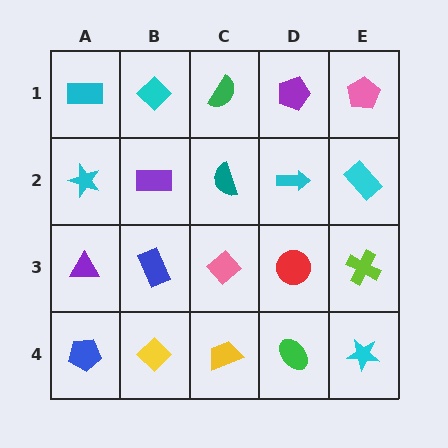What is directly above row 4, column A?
A purple triangle.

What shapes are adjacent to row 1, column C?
A teal semicircle (row 2, column C), a cyan diamond (row 1, column B), a purple pentagon (row 1, column D).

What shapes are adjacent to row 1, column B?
A purple rectangle (row 2, column B), a cyan rectangle (row 1, column A), a green semicircle (row 1, column C).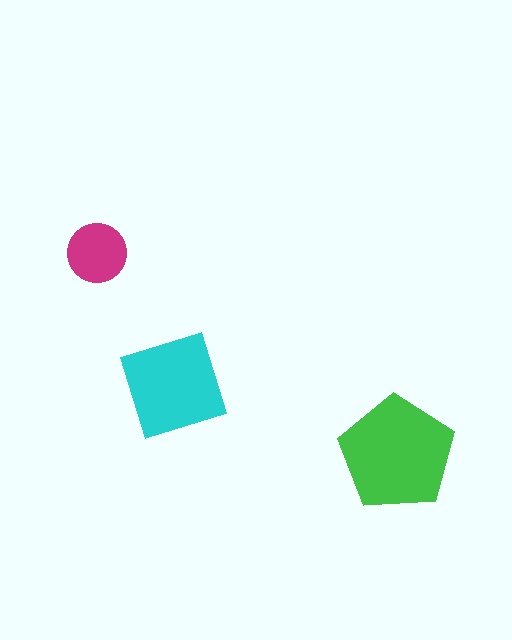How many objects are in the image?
There are 3 objects in the image.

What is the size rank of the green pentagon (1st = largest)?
1st.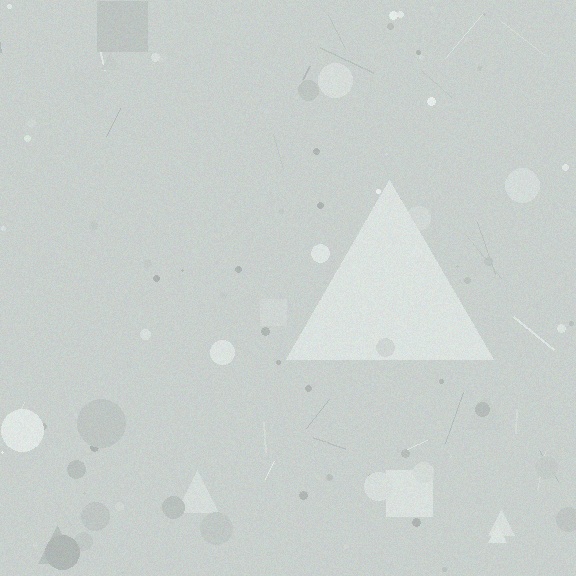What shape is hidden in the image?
A triangle is hidden in the image.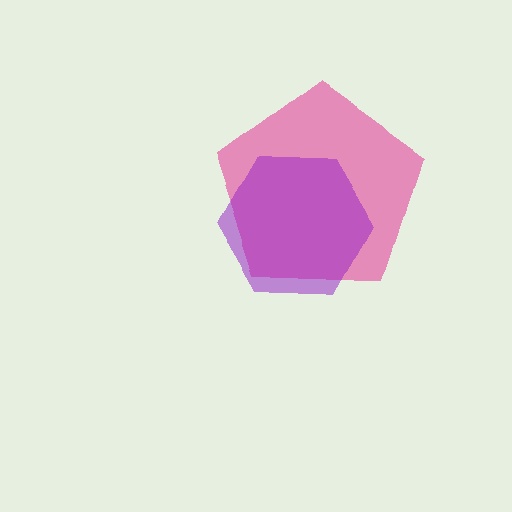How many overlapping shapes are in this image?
There are 2 overlapping shapes in the image.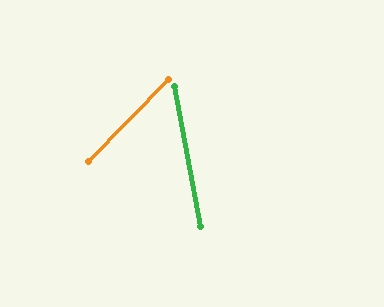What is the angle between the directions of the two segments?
Approximately 55 degrees.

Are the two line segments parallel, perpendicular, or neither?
Neither parallel nor perpendicular — they differ by about 55°.